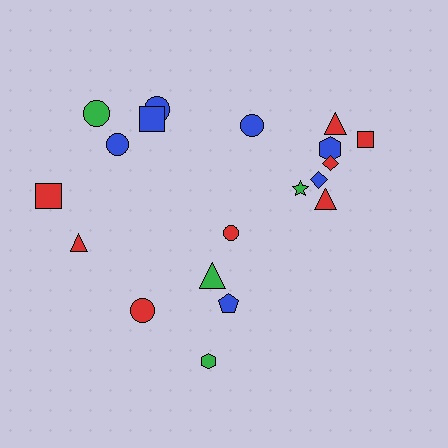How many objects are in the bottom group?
There are 5 objects.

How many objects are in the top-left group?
There are 6 objects.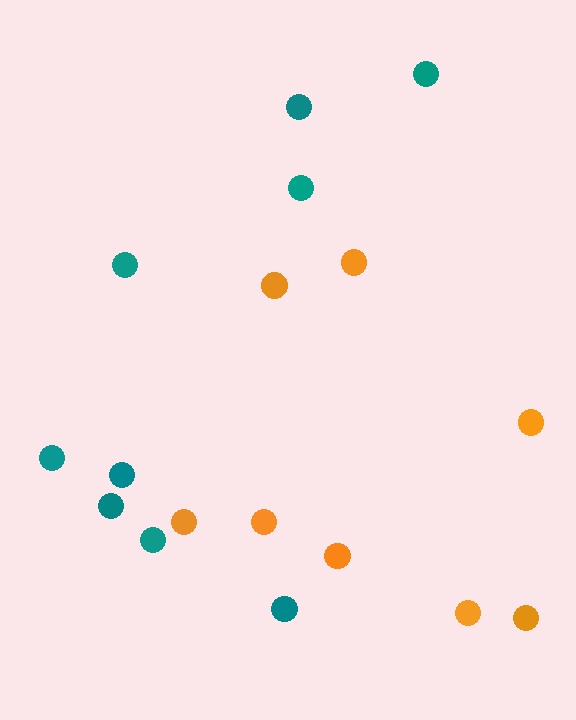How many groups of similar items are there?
There are 2 groups: one group of teal circles (9) and one group of orange circles (8).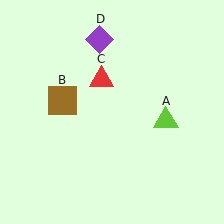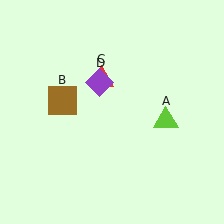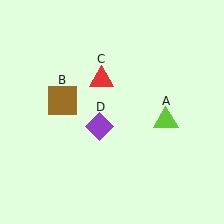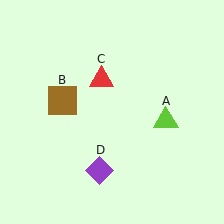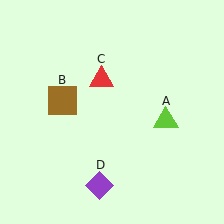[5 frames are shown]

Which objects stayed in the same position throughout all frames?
Lime triangle (object A) and brown square (object B) and red triangle (object C) remained stationary.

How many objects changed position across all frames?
1 object changed position: purple diamond (object D).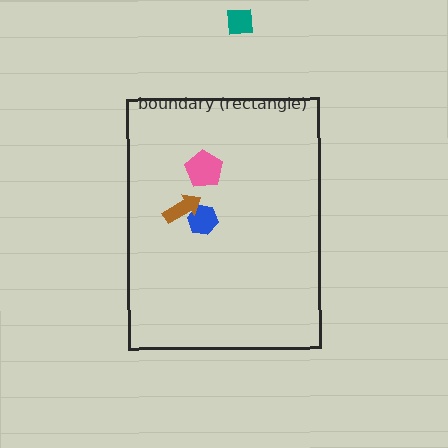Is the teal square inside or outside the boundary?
Outside.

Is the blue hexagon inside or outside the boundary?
Inside.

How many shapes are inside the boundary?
3 inside, 1 outside.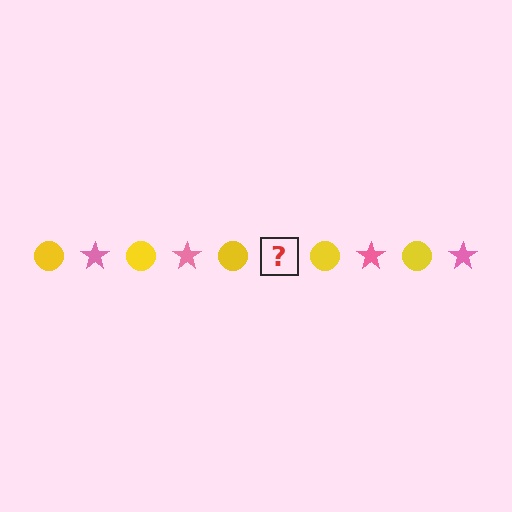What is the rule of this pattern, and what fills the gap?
The rule is that the pattern alternates between yellow circle and pink star. The gap should be filled with a pink star.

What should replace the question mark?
The question mark should be replaced with a pink star.